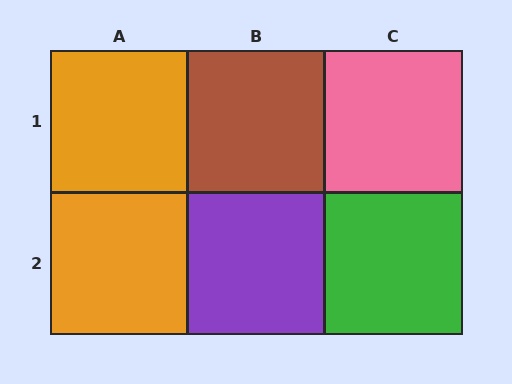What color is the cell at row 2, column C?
Green.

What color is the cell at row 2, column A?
Orange.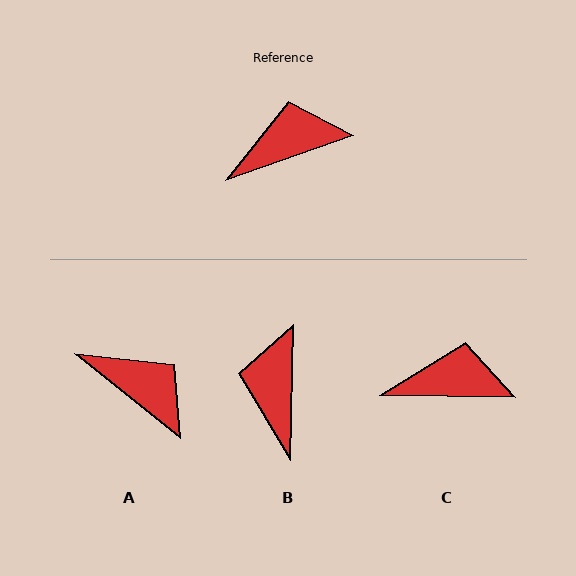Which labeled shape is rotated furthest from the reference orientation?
B, about 70 degrees away.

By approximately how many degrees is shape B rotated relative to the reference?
Approximately 70 degrees counter-clockwise.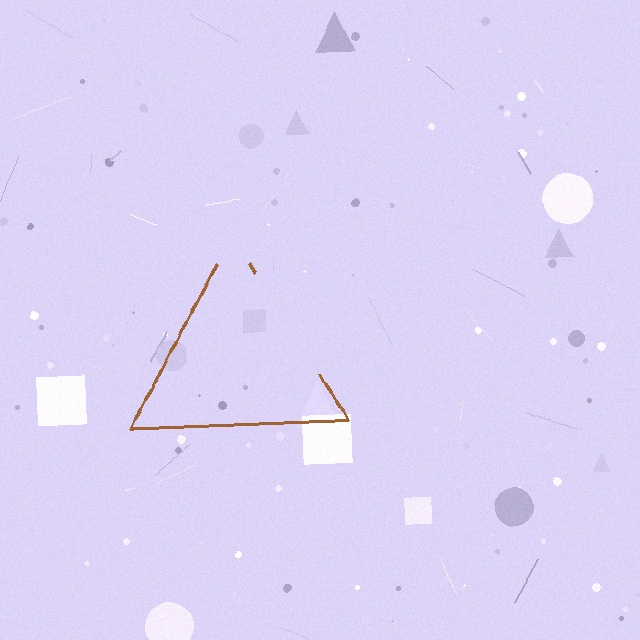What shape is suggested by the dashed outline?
The dashed outline suggests a triangle.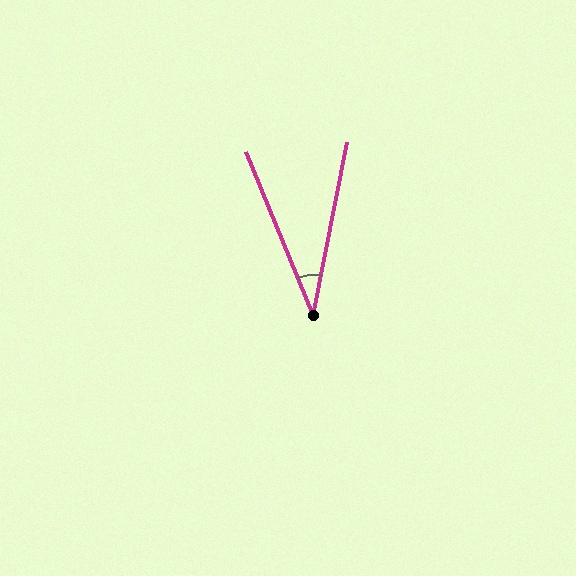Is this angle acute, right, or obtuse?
It is acute.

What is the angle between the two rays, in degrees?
Approximately 34 degrees.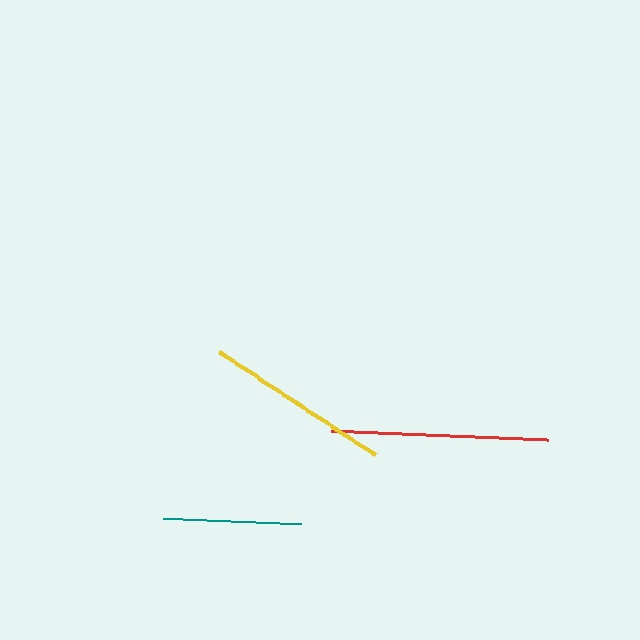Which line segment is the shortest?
The teal line is the shortest at approximately 138 pixels.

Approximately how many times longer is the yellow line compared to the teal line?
The yellow line is approximately 1.4 times the length of the teal line.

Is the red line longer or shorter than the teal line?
The red line is longer than the teal line.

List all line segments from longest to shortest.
From longest to shortest: red, yellow, teal.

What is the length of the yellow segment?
The yellow segment is approximately 188 pixels long.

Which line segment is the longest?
The red line is the longest at approximately 217 pixels.